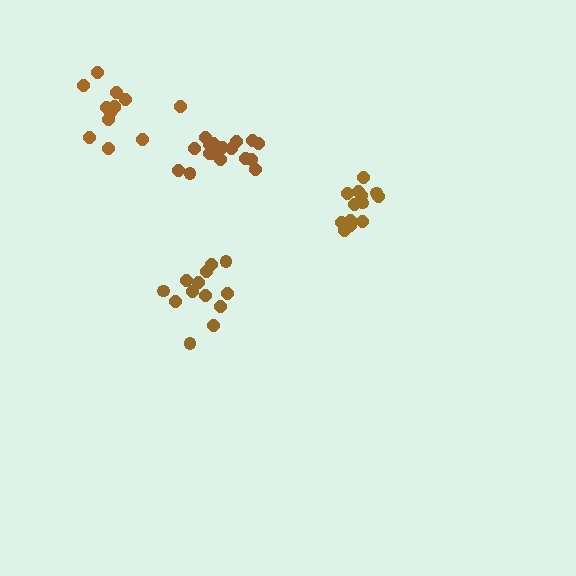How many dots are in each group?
Group 1: 13 dots, Group 2: 13 dots, Group 3: 14 dots, Group 4: 17 dots (57 total).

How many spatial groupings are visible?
There are 4 spatial groupings.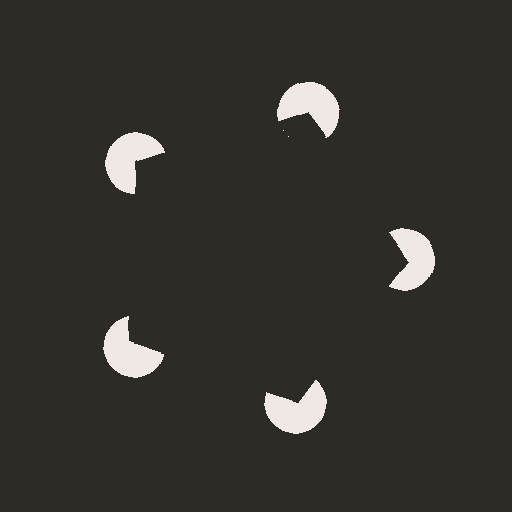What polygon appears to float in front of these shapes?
An illusory pentagon — its edges are inferred from the aligned wedge cuts in the pac-man discs, not physically drawn.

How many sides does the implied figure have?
5 sides.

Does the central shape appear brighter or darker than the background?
It typically appears slightly darker than the background, even though no actual brightness change is drawn.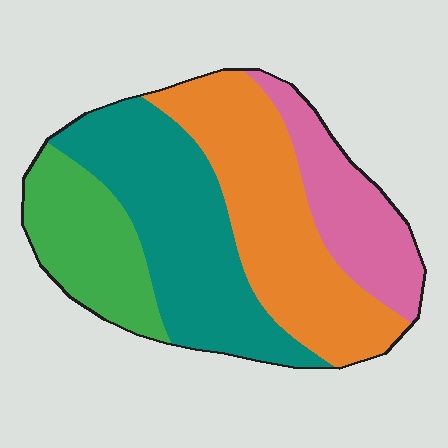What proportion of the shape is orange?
Orange covers roughly 30% of the shape.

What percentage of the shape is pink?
Pink covers roughly 15% of the shape.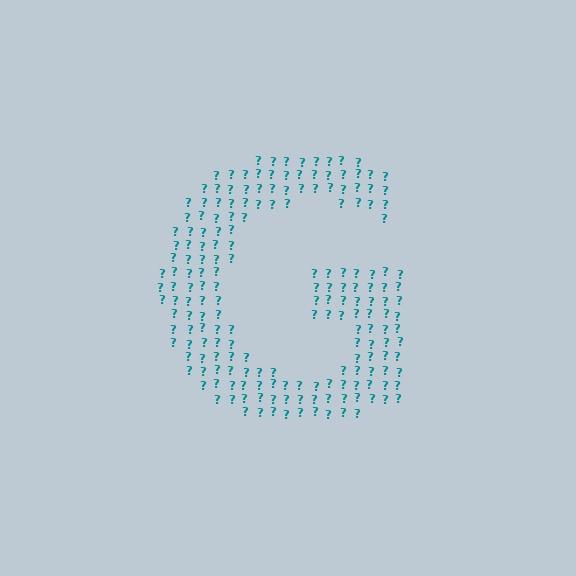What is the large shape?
The large shape is the letter G.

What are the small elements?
The small elements are question marks.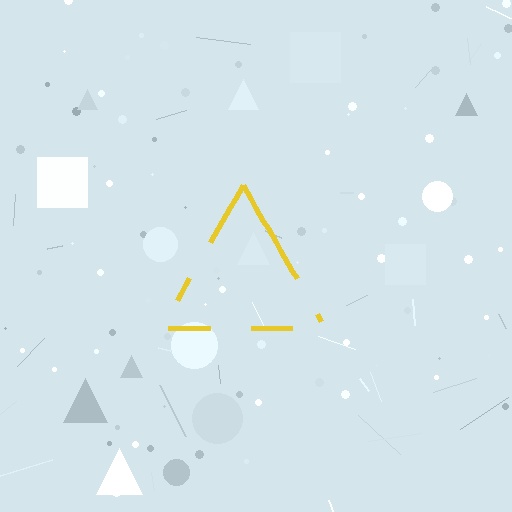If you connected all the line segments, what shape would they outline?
They would outline a triangle.